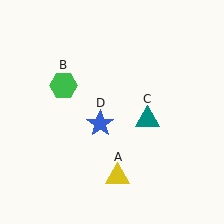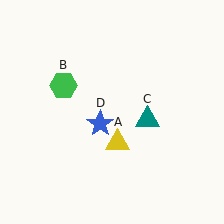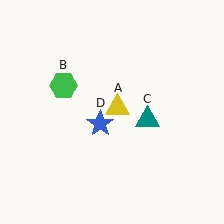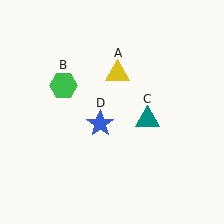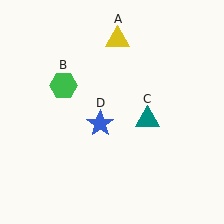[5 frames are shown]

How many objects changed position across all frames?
1 object changed position: yellow triangle (object A).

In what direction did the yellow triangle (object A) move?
The yellow triangle (object A) moved up.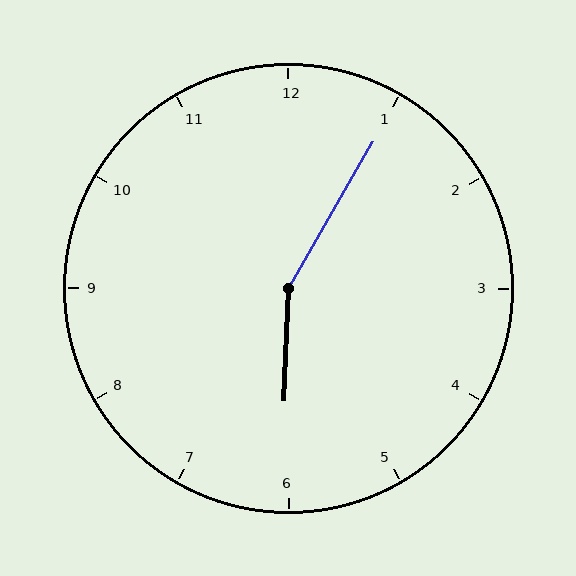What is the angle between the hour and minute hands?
Approximately 152 degrees.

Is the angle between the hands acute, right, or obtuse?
It is obtuse.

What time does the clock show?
6:05.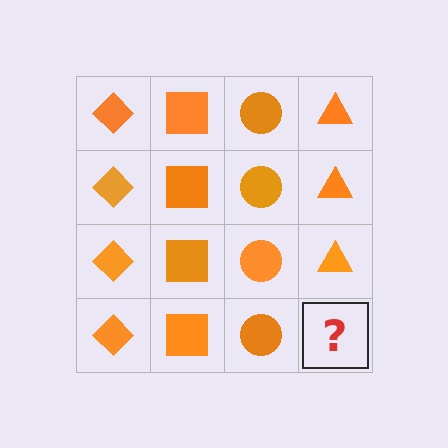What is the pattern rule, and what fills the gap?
The rule is that each column has a consistent shape. The gap should be filled with an orange triangle.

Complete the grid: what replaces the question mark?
The question mark should be replaced with an orange triangle.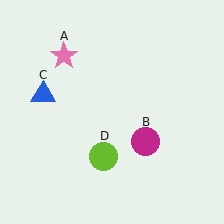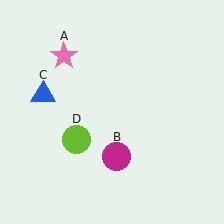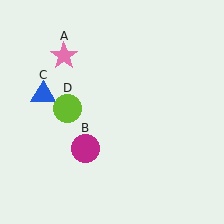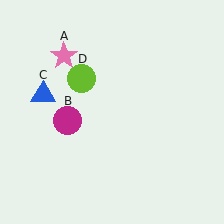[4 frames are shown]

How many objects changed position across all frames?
2 objects changed position: magenta circle (object B), lime circle (object D).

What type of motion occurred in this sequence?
The magenta circle (object B), lime circle (object D) rotated clockwise around the center of the scene.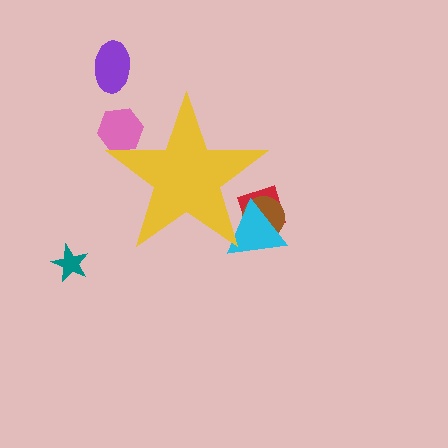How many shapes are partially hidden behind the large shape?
4 shapes are partially hidden.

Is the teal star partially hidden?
No, the teal star is fully visible.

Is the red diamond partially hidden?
Yes, the red diamond is partially hidden behind the yellow star.